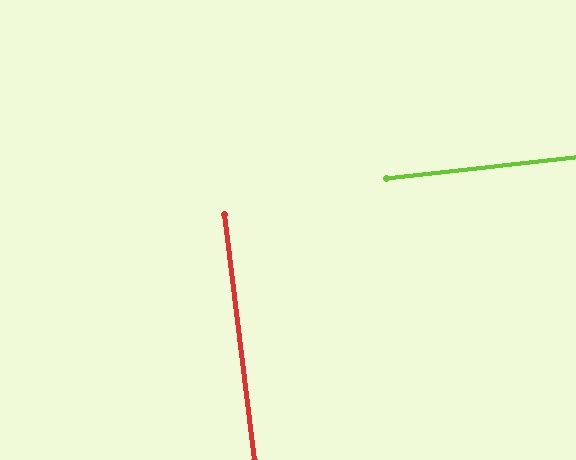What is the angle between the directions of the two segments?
Approximately 89 degrees.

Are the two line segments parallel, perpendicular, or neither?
Perpendicular — they meet at approximately 89°.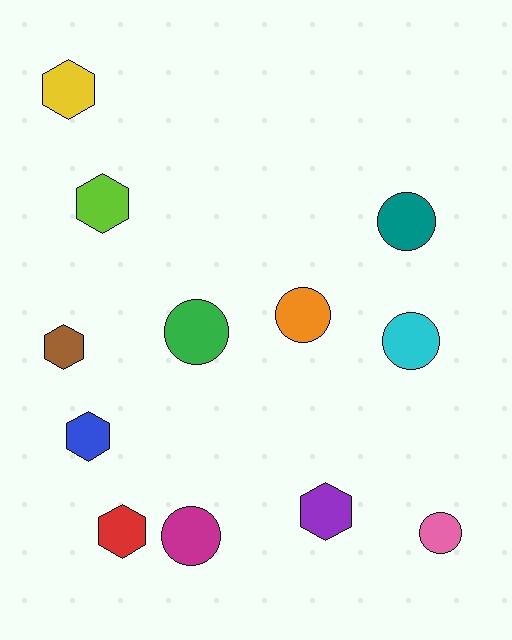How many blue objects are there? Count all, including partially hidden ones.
There is 1 blue object.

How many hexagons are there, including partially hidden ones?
There are 6 hexagons.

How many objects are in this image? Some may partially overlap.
There are 12 objects.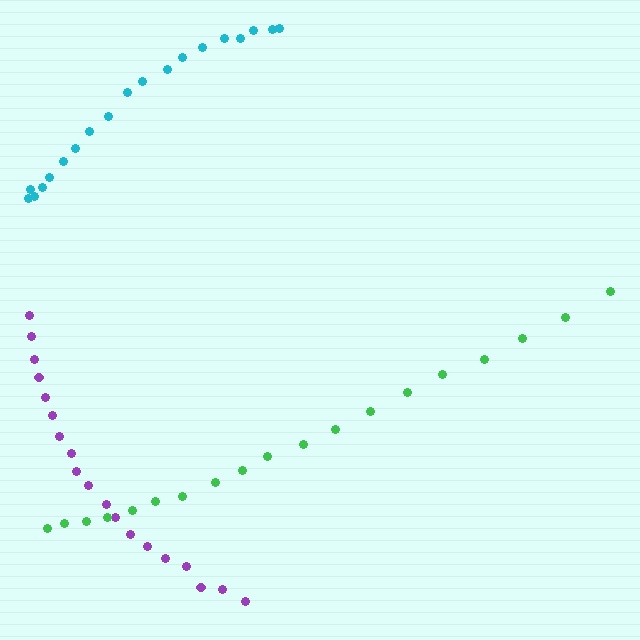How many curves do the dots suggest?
There are 3 distinct paths.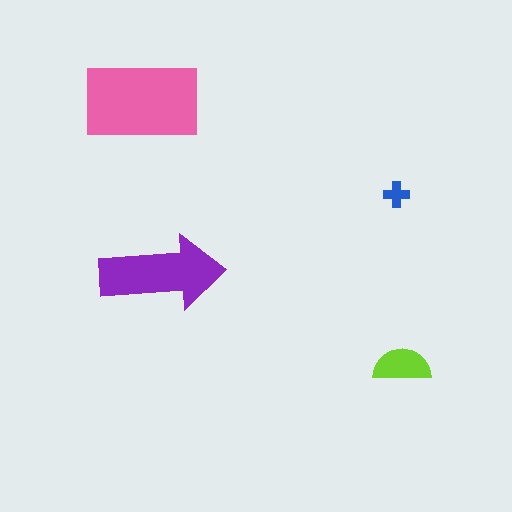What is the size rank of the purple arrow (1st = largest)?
2nd.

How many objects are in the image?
There are 4 objects in the image.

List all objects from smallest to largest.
The blue cross, the lime semicircle, the purple arrow, the pink rectangle.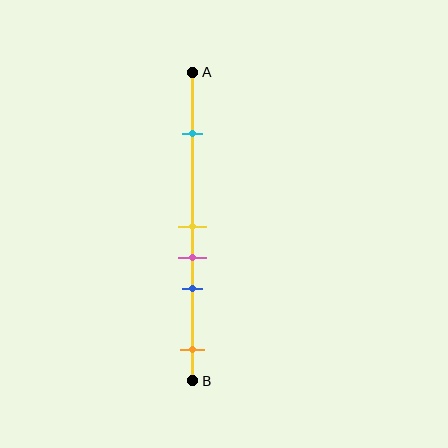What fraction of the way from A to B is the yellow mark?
The yellow mark is approximately 50% (0.5) of the way from A to B.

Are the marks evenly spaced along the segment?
No, the marks are not evenly spaced.